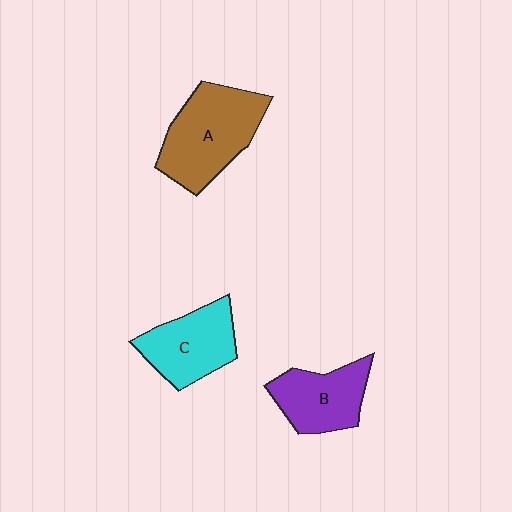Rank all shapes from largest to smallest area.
From largest to smallest: A (brown), C (cyan), B (purple).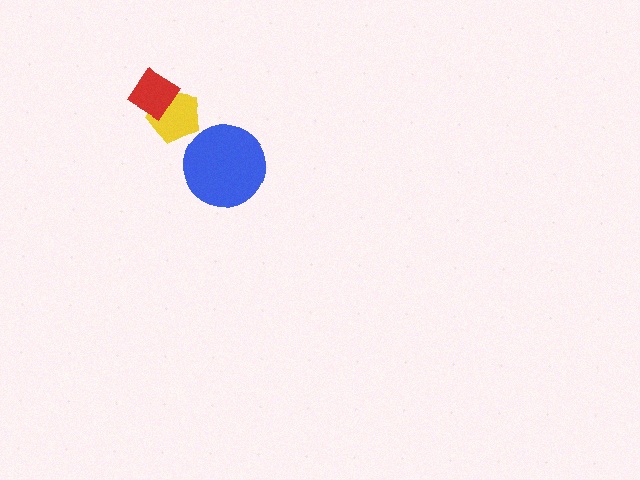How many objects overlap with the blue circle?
0 objects overlap with the blue circle.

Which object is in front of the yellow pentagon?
The red diamond is in front of the yellow pentagon.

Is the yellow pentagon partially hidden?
Yes, it is partially covered by another shape.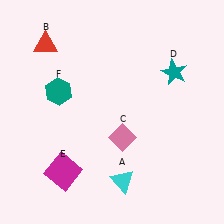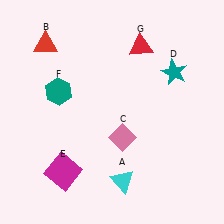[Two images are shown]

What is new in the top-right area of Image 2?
A red triangle (G) was added in the top-right area of Image 2.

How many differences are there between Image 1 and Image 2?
There is 1 difference between the two images.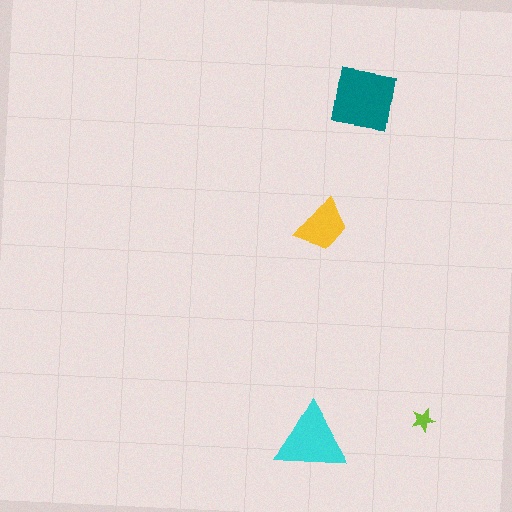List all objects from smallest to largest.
The lime star, the yellow trapezoid, the cyan triangle, the teal square.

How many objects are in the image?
There are 4 objects in the image.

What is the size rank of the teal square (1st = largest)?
1st.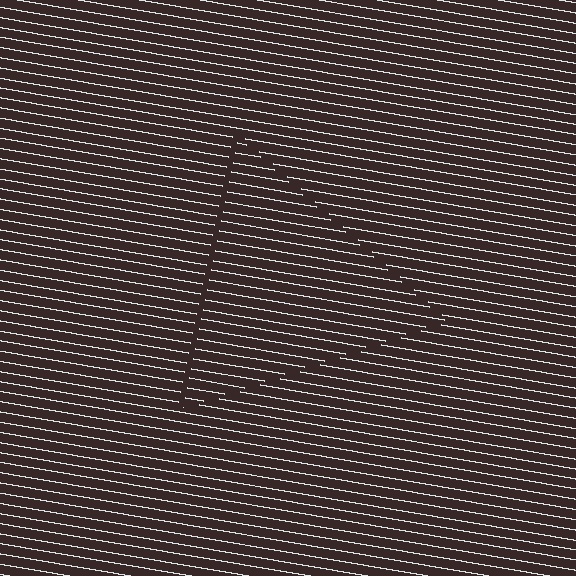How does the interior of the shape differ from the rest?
The interior of the shape contains the same grating, shifted by half a period — the contour is defined by the phase discontinuity where line-ends from the inner and outer gratings abut.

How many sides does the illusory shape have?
3 sides — the line-ends trace a triangle.